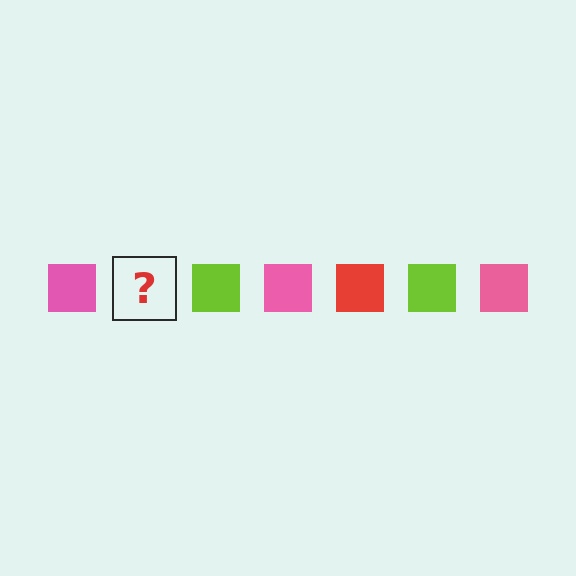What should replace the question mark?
The question mark should be replaced with a red square.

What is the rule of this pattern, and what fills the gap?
The rule is that the pattern cycles through pink, red, lime squares. The gap should be filled with a red square.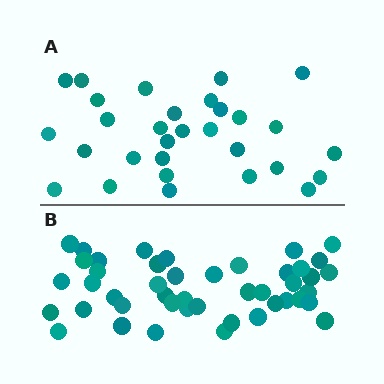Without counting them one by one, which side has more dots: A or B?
Region B (the bottom region) has more dots.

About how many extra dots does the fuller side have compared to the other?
Region B has approximately 15 more dots than region A.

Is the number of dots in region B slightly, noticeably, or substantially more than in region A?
Region B has substantially more. The ratio is roughly 1.5 to 1.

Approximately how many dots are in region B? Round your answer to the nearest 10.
About 40 dots. (The exact count is 45, which rounds to 40.)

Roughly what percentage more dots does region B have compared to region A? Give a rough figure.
About 50% more.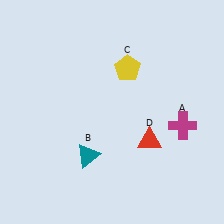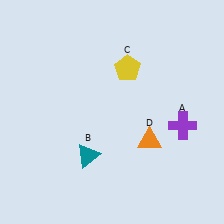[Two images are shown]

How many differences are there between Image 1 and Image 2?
There are 2 differences between the two images.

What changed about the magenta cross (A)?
In Image 1, A is magenta. In Image 2, it changed to purple.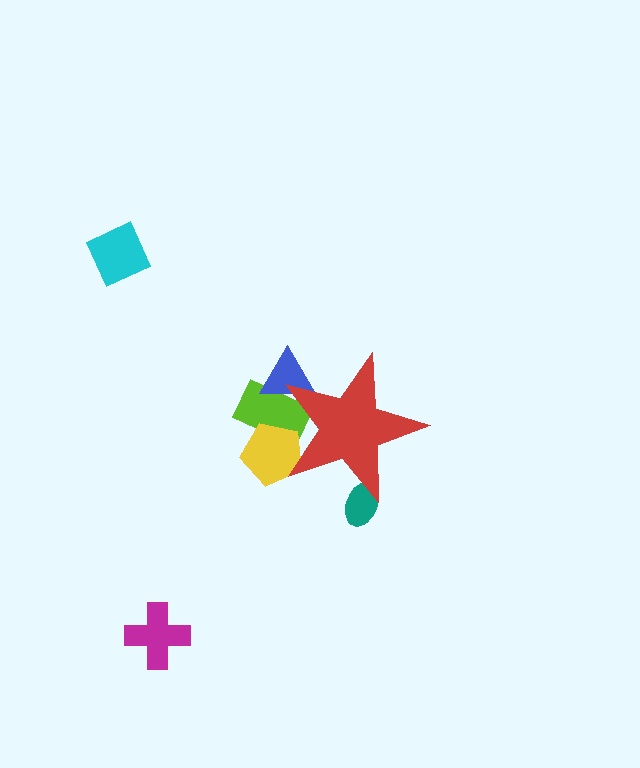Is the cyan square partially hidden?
No, the cyan square is fully visible.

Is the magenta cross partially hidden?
No, the magenta cross is fully visible.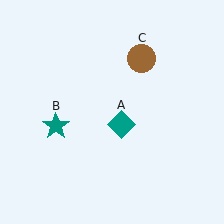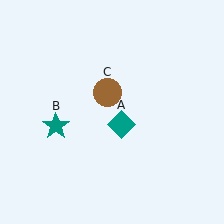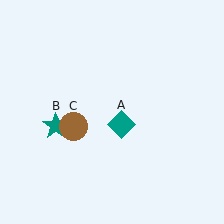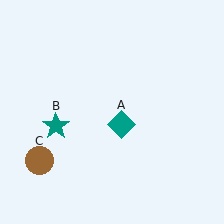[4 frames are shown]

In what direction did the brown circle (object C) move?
The brown circle (object C) moved down and to the left.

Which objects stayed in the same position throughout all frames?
Teal diamond (object A) and teal star (object B) remained stationary.